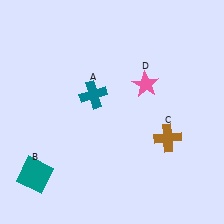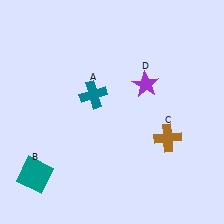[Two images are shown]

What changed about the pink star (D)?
In Image 1, D is pink. In Image 2, it changed to purple.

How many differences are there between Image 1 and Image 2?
There is 1 difference between the two images.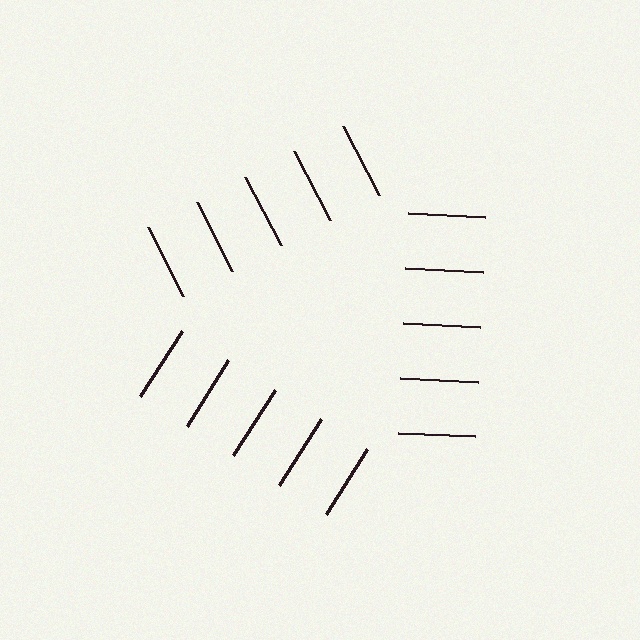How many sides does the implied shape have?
3 sides — the line-ends trace a triangle.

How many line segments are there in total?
15 — 5 along each of the 3 edges.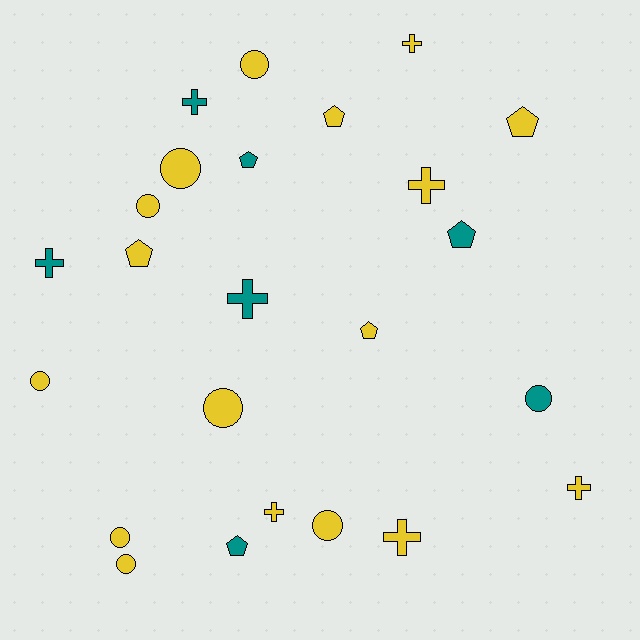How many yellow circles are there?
There are 8 yellow circles.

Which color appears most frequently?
Yellow, with 17 objects.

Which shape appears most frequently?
Circle, with 9 objects.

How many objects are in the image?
There are 24 objects.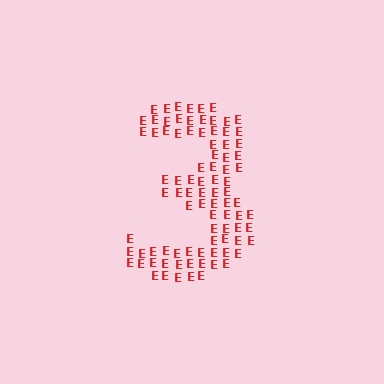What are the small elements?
The small elements are letter E's.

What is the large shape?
The large shape is the digit 3.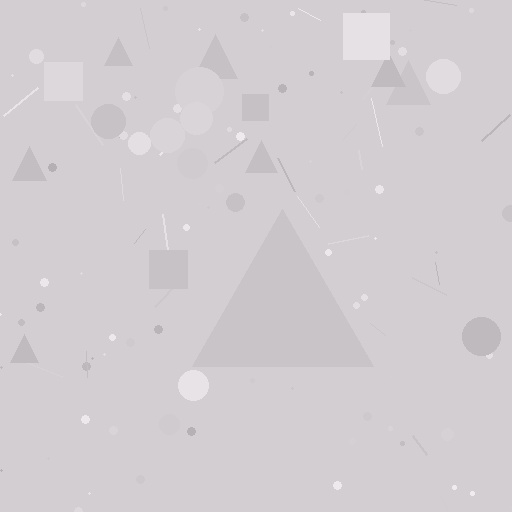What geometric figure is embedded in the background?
A triangle is embedded in the background.